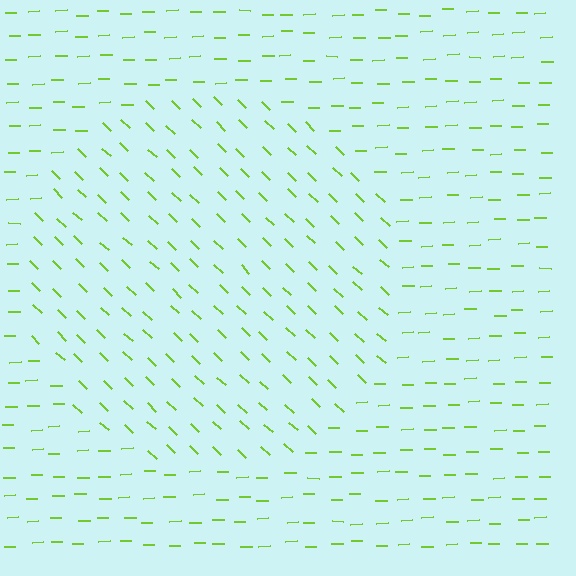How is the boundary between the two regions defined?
The boundary is defined purely by a change in line orientation (approximately 45 degrees difference). All lines are the same color and thickness.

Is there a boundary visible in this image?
Yes, there is a texture boundary formed by a change in line orientation.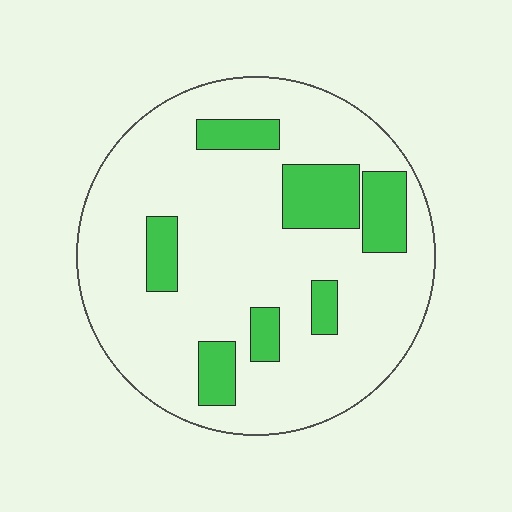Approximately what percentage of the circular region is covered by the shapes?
Approximately 20%.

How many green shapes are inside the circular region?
7.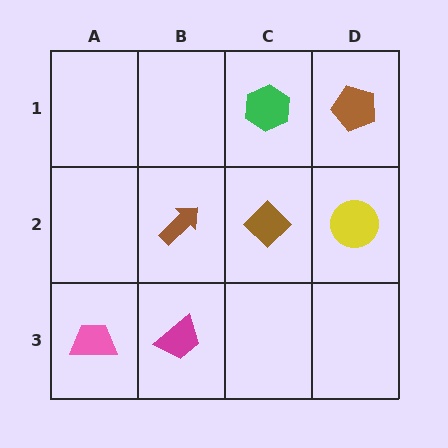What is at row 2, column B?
A brown arrow.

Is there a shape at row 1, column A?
No, that cell is empty.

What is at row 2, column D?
A yellow circle.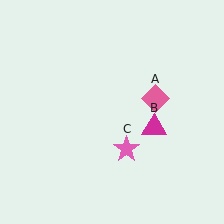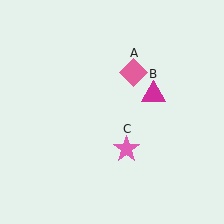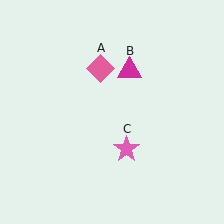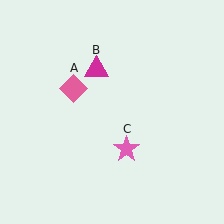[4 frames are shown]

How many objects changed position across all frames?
2 objects changed position: pink diamond (object A), magenta triangle (object B).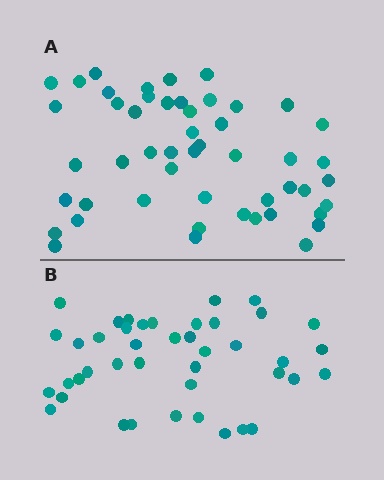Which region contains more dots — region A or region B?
Region A (the top region) has more dots.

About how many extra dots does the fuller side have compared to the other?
Region A has roughly 8 or so more dots than region B.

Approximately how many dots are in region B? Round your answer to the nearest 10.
About 40 dots. (The exact count is 42, which rounds to 40.)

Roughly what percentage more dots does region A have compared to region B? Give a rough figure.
About 20% more.